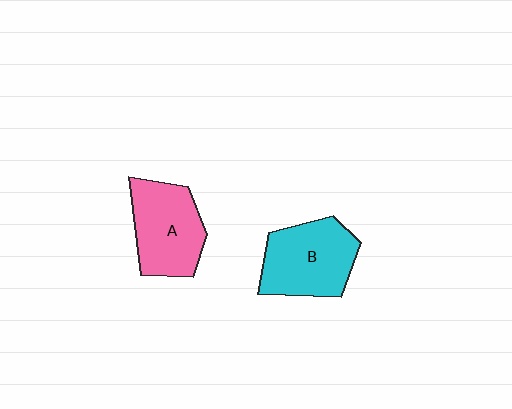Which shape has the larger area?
Shape B (cyan).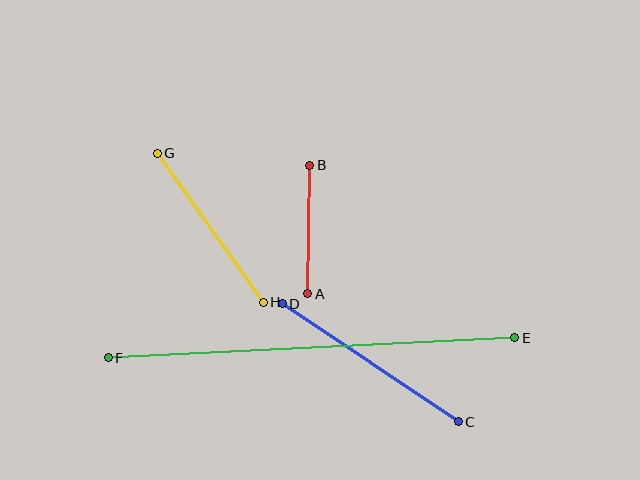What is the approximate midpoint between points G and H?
The midpoint is at approximately (210, 228) pixels.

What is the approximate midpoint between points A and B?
The midpoint is at approximately (309, 229) pixels.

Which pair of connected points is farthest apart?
Points E and F are farthest apart.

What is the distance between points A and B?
The distance is approximately 129 pixels.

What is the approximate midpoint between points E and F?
The midpoint is at approximately (312, 348) pixels.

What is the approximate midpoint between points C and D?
The midpoint is at approximately (370, 363) pixels.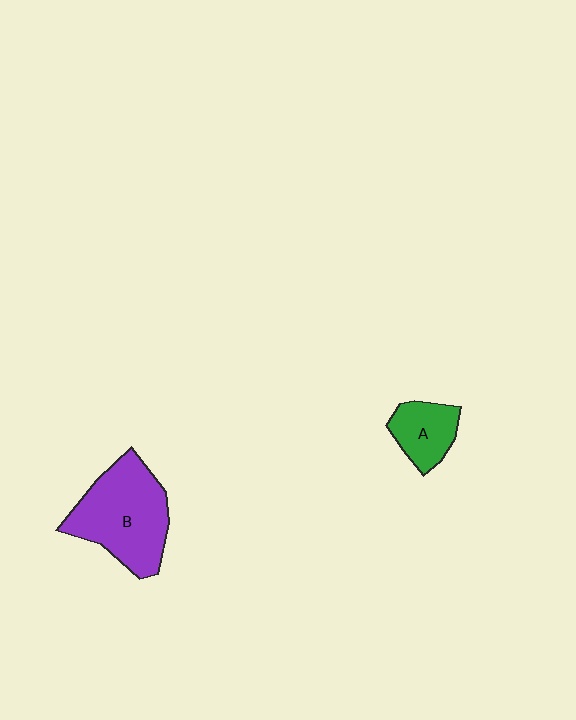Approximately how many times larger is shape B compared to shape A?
Approximately 2.3 times.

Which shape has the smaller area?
Shape A (green).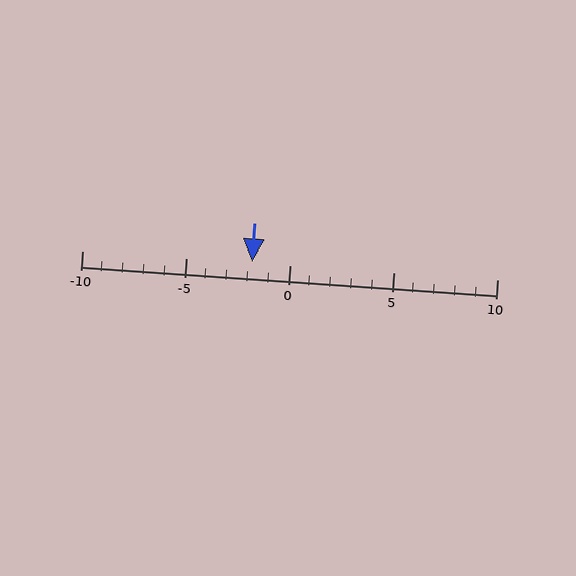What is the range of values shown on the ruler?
The ruler shows values from -10 to 10.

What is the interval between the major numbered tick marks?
The major tick marks are spaced 5 units apart.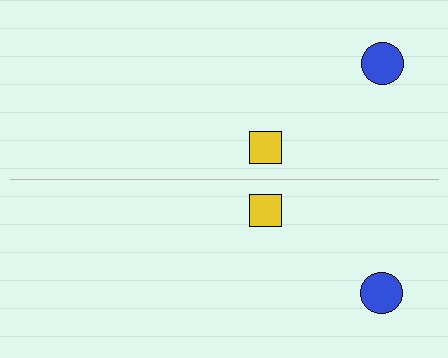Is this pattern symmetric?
Yes, this pattern has bilateral (reflection) symmetry.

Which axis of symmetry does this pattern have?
The pattern has a horizontal axis of symmetry running through the center of the image.